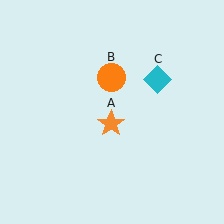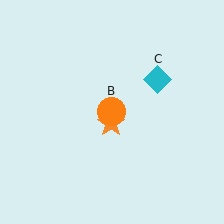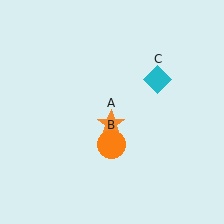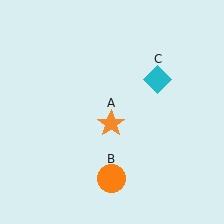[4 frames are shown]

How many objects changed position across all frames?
1 object changed position: orange circle (object B).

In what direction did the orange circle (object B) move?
The orange circle (object B) moved down.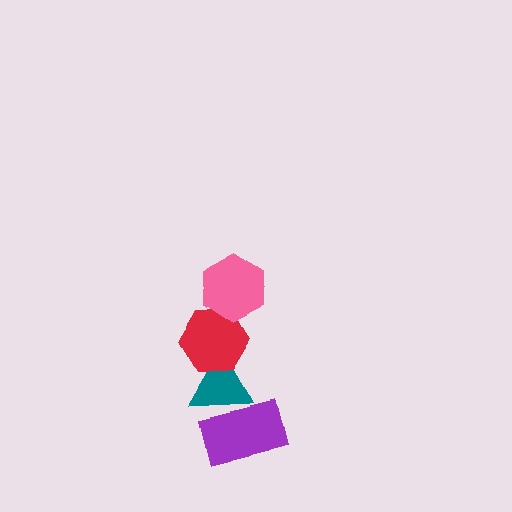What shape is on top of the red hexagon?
The pink hexagon is on top of the red hexagon.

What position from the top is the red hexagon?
The red hexagon is 2nd from the top.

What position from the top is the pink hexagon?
The pink hexagon is 1st from the top.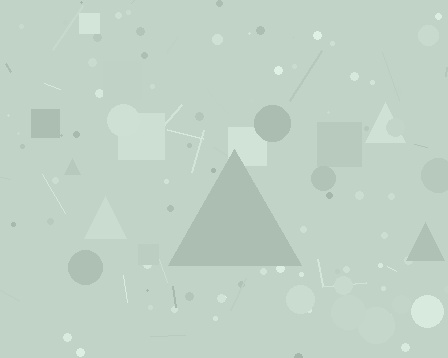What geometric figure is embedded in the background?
A triangle is embedded in the background.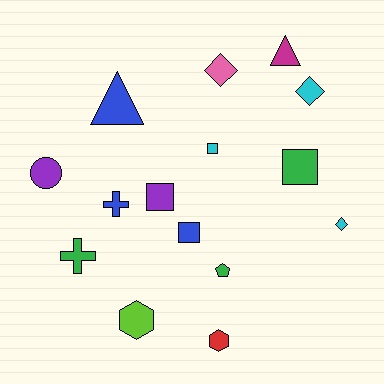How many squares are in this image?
There are 4 squares.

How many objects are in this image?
There are 15 objects.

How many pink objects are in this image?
There is 1 pink object.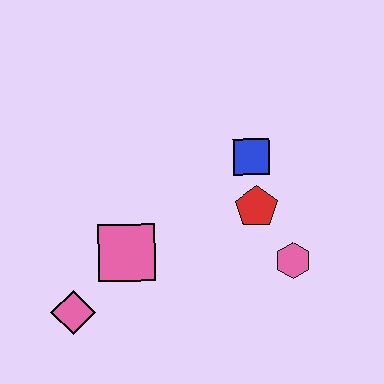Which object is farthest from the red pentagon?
The pink diamond is farthest from the red pentagon.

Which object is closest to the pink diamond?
The pink square is closest to the pink diamond.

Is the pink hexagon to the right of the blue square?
Yes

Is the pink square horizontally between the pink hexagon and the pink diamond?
Yes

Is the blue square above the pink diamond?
Yes